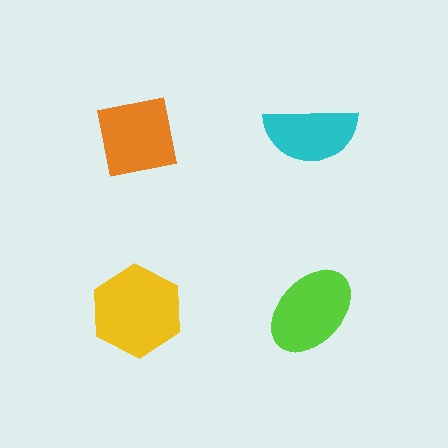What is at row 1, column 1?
An orange square.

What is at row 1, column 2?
A cyan semicircle.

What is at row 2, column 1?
A yellow hexagon.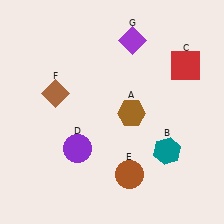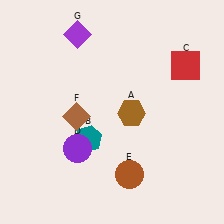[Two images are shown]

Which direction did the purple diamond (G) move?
The purple diamond (G) moved left.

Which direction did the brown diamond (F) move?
The brown diamond (F) moved down.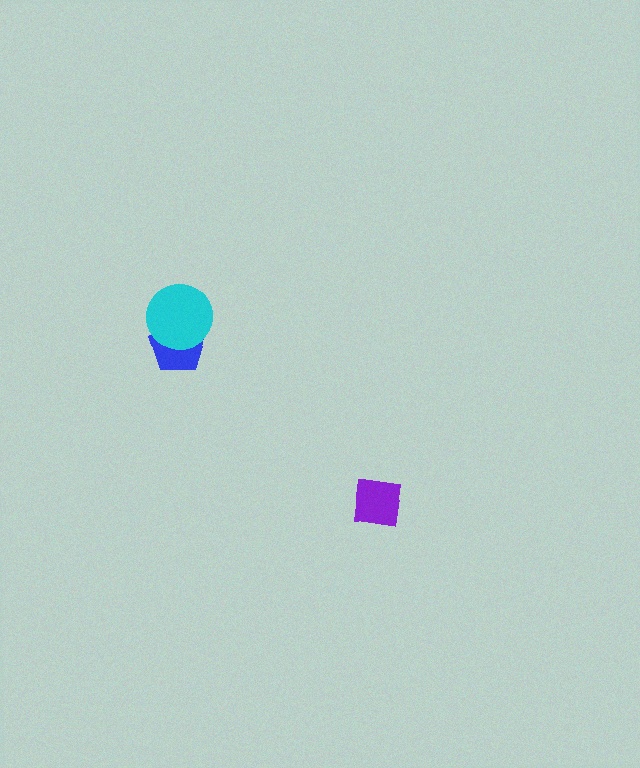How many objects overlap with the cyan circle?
1 object overlaps with the cyan circle.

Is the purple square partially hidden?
No, no other shape covers it.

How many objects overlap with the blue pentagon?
1 object overlaps with the blue pentagon.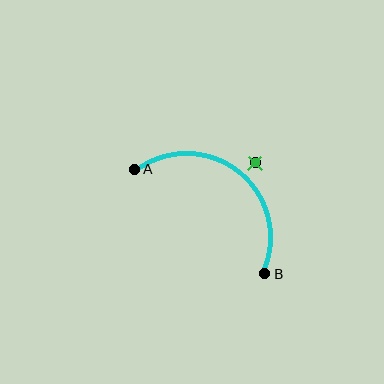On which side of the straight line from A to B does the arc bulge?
The arc bulges above and to the right of the straight line connecting A and B.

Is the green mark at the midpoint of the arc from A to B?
No — the green mark does not lie on the arc at all. It sits slightly outside the curve.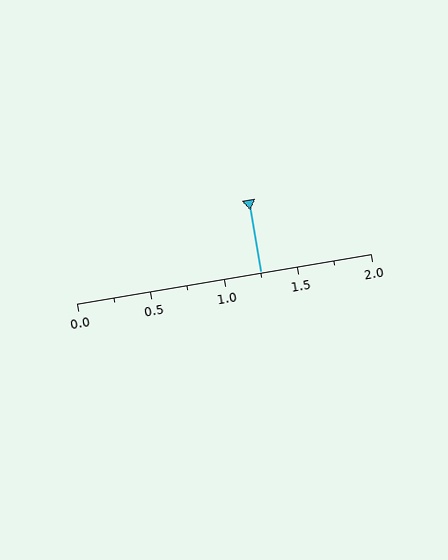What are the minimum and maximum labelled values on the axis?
The axis runs from 0.0 to 2.0.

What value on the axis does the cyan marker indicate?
The marker indicates approximately 1.25.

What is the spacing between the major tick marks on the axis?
The major ticks are spaced 0.5 apart.